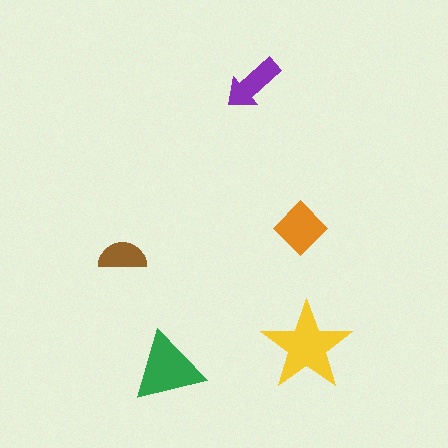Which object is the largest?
The yellow star.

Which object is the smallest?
The brown semicircle.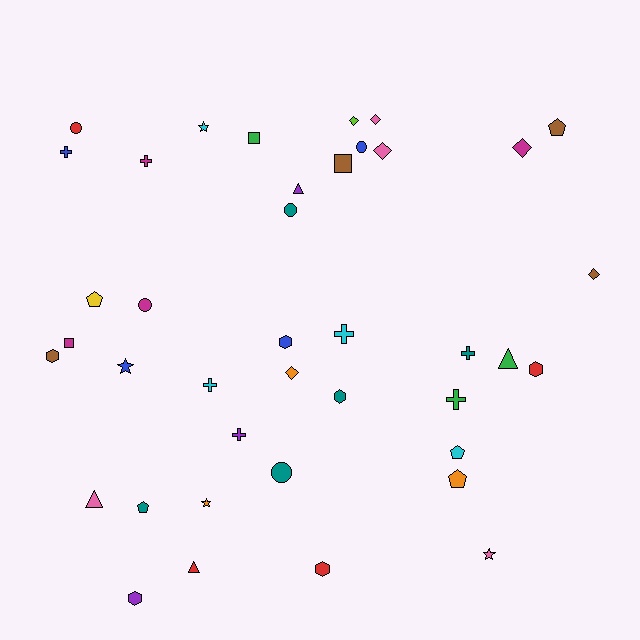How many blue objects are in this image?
There are 4 blue objects.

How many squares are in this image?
There are 3 squares.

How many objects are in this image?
There are 40 objects.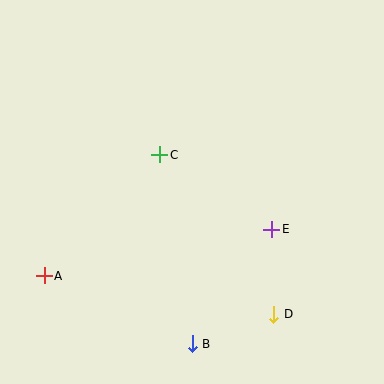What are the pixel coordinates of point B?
Point B is at (192, 344).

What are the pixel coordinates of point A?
Point A is at (44, 276).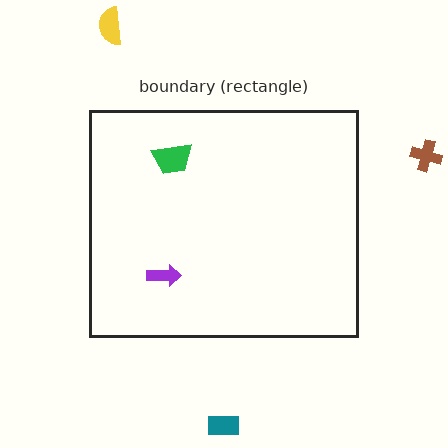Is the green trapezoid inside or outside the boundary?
Inside.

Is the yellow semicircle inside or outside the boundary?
Outside.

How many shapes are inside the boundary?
2 inside, 3 outside.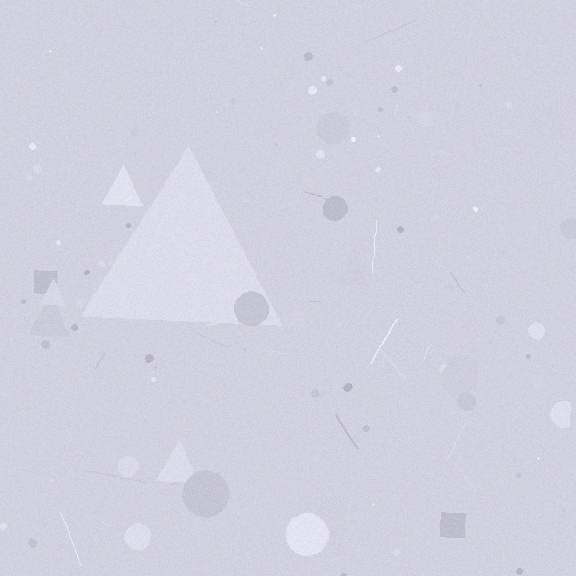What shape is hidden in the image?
A triangle is hidden in the image.